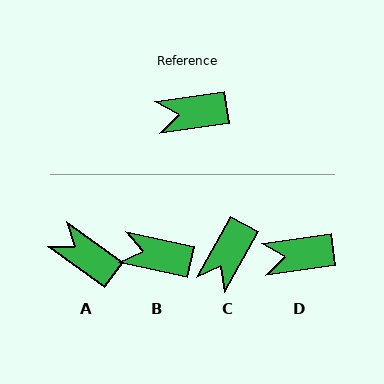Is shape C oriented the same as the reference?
No, it is off by about 53 degrees.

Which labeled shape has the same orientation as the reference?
D.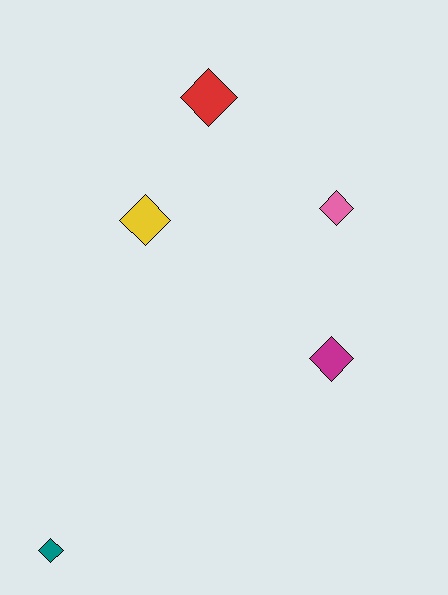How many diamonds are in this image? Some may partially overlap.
There are 5 diamonds.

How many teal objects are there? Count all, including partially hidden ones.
There is 1 teal object.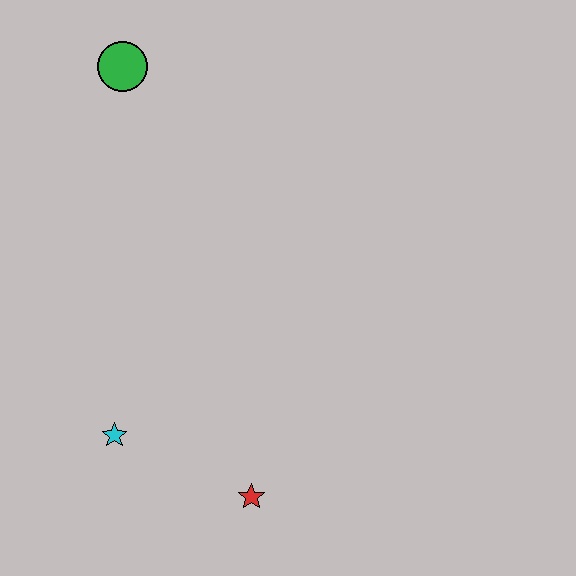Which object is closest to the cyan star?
The red star is closest to the cyan star.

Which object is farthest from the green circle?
The red star is farthest from the green circle.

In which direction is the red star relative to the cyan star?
The red star is to the right of the cyan star.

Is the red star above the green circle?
No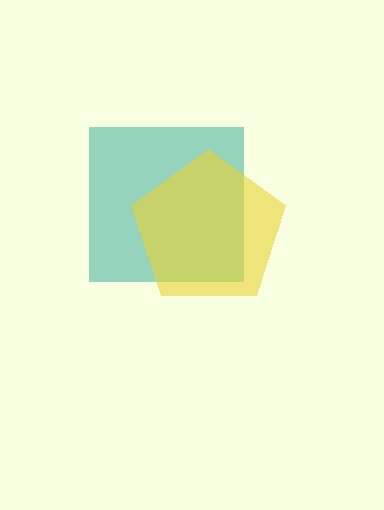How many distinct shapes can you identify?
There are 2 distinct shapes: a teal square, a yellow pentagon.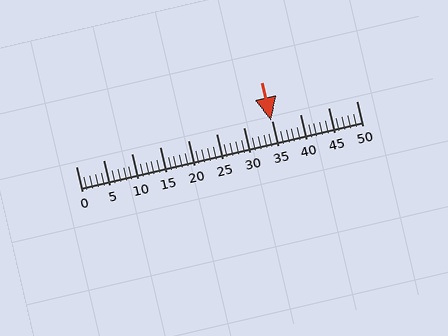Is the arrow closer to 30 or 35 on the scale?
The arrow is closer to 35.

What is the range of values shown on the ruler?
The ruler shows values from 0 to 50.